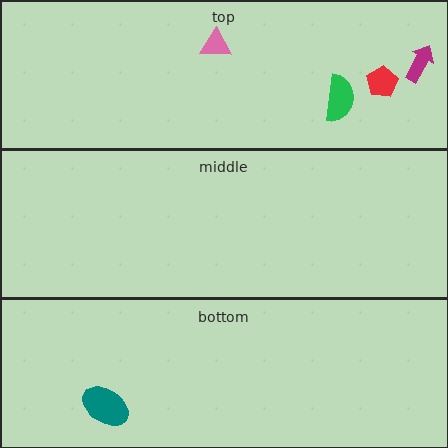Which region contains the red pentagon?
The top region.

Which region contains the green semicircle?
The top region.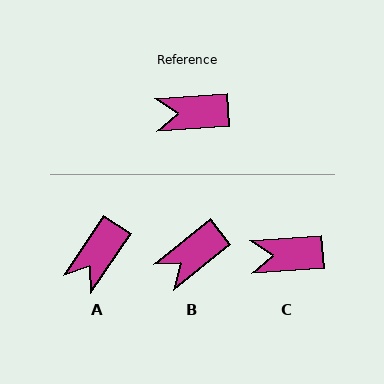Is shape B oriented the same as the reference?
No, it is off by about 34 degrees.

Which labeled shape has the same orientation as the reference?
C.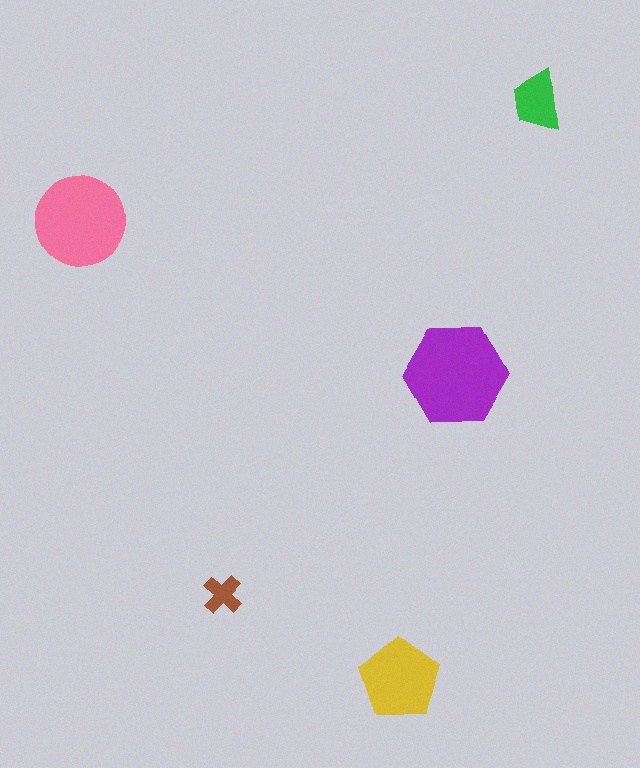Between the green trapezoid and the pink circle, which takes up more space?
The pink circle.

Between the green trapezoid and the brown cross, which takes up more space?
The green trapezoid.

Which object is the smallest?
The brown cross.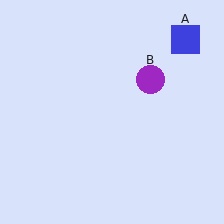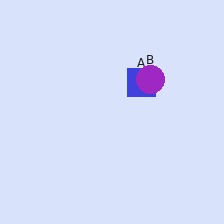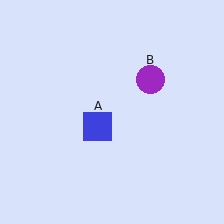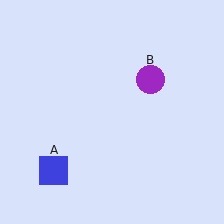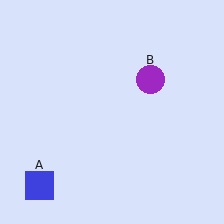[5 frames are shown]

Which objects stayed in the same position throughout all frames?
Purple circle (object B) remained stationary.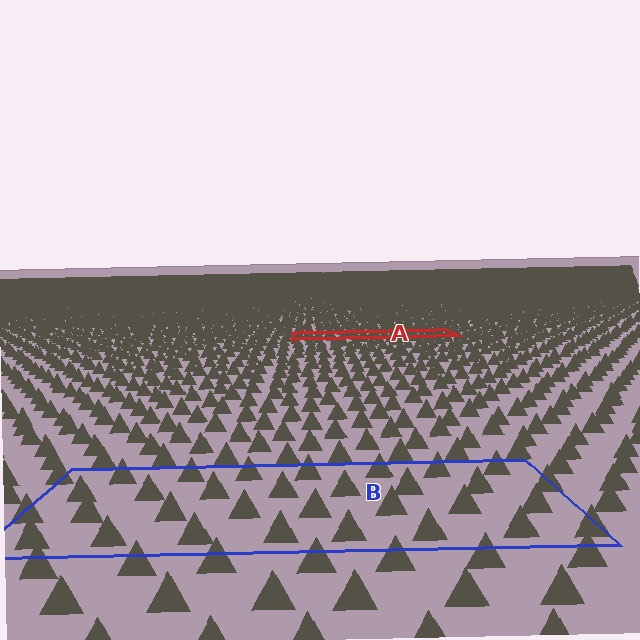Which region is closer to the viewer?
Region B is closer. The texture elements there are larger and more spread out.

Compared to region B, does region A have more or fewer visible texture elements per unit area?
Region A has more texture elements per unit area — they are packed more densely because it is farther away.